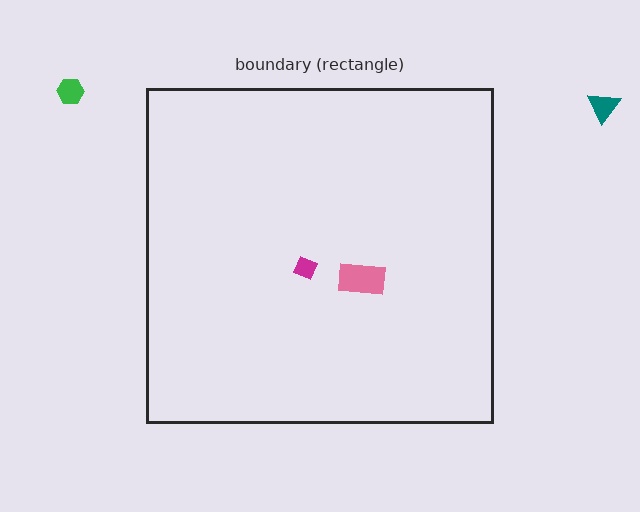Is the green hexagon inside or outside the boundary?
Outside.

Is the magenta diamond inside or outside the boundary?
Inside.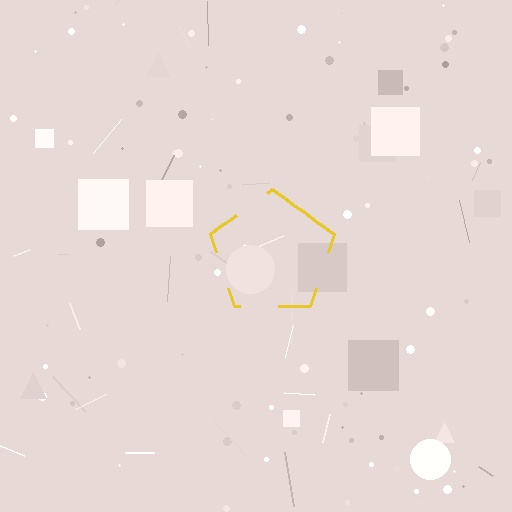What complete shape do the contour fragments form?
The contour fragments form a pentagon.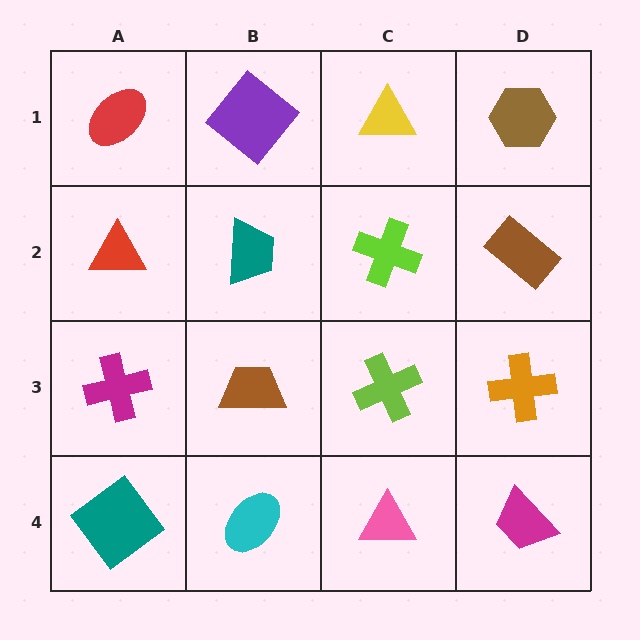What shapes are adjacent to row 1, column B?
A teal trapezoid (row 2, column B), a red ellipse (row 1, column A), a yellow triangle (row 1, column C).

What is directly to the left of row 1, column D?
A yellow triangle.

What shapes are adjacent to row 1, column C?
A lime cross (row 2, column C), a purple diamond (row 1, column B), a brown hexagon (row 1, column D).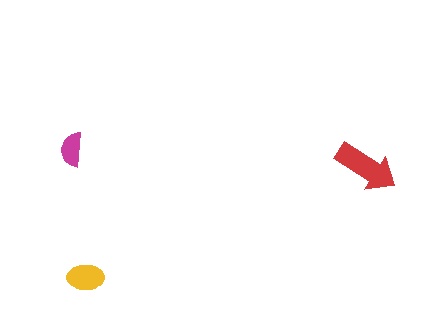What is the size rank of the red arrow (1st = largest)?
1st.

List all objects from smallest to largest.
The magenta semicircle, the yellow ellipse, the red arrow.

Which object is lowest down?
The yellow ellipse is bottommost.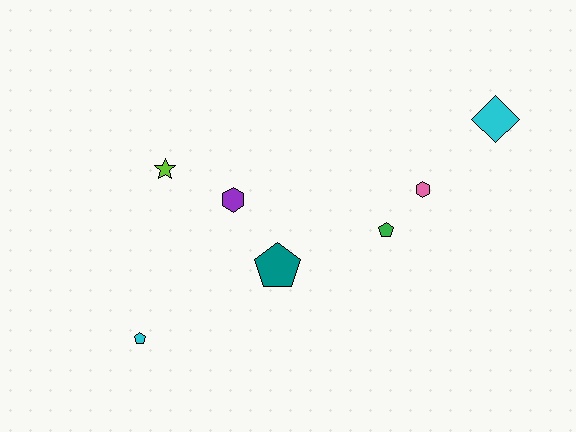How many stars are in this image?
There is 1 star.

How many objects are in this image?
There are 7 objects.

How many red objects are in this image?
There are no red objects.